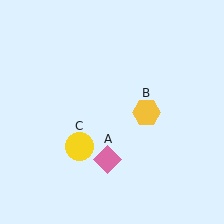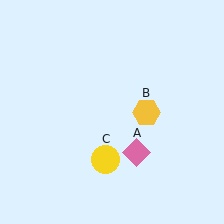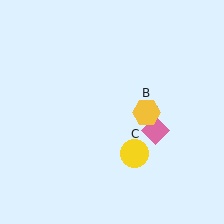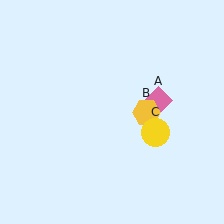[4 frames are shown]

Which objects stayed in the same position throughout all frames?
Yellow hexagon (object B) remained stationary.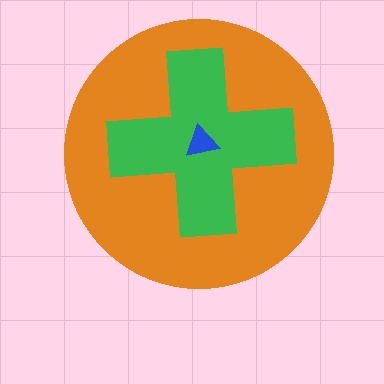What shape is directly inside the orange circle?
The green cross.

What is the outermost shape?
The orange circle.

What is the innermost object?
The blue triangle.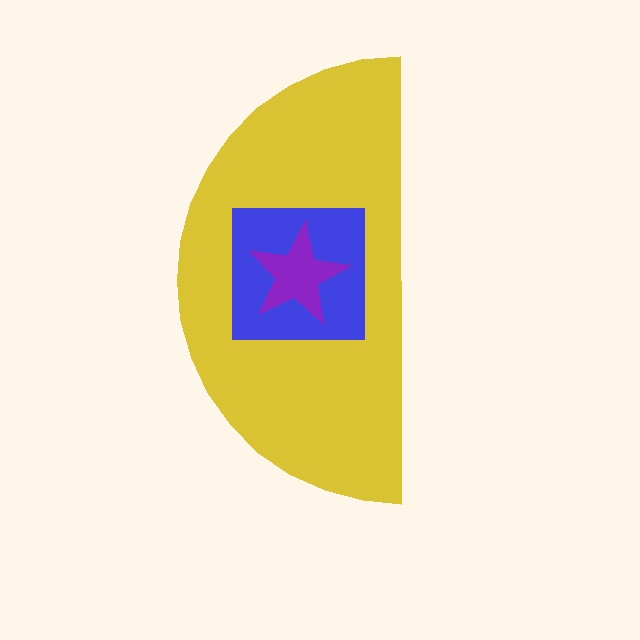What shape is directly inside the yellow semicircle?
The blue square.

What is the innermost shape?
The purple star.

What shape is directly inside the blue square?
The purple star.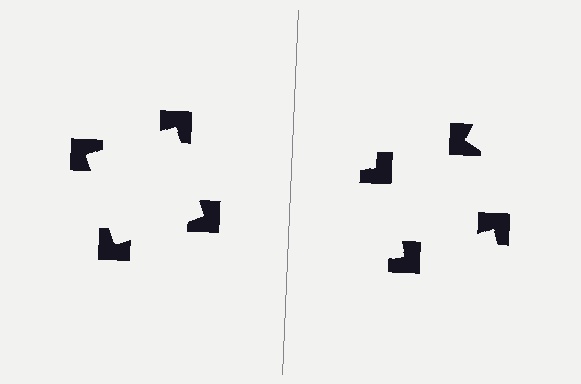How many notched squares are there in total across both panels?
8 — 4 on each side.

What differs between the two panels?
The notched squares are positioned identically on both sides; only the wedge orientations differ. On the left they align to a square; on the right they are misaligned.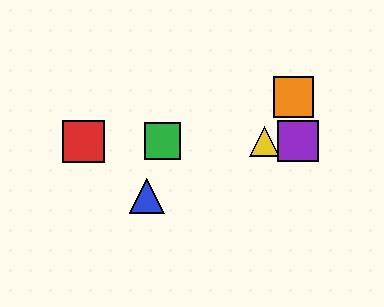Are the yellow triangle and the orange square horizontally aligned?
No, the yellow triangle is at y≈141 and the orange square is at y≈97.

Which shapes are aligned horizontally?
The red square, the green square, the yellow triangle, the purple square are aligned horizontally.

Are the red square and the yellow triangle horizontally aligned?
Yes, both are at y≈141.